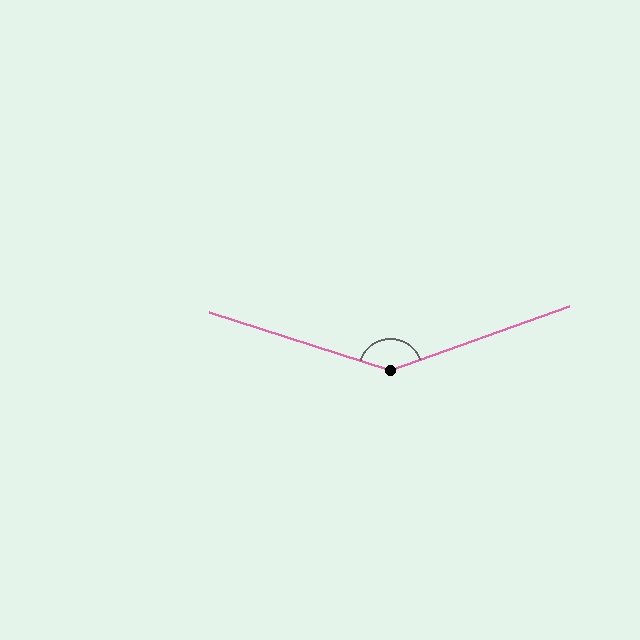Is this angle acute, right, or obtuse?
It is obtuse.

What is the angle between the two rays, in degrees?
Approximately 142 degrees.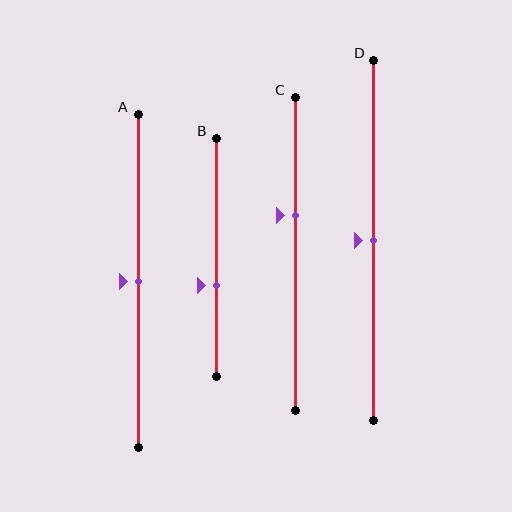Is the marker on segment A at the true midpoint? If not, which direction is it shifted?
Yes, the marker on segment A is at the true midpoint.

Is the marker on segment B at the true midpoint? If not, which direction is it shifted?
No, the marker on segment B is shifted downward by about 12% of the segment length.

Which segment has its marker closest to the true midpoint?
Segment A has its marker closest to the true midpoint.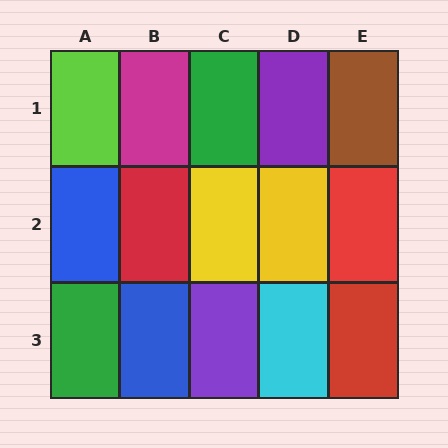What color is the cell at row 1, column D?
Purple.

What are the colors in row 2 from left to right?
Blue, red, yellow, yellow, red.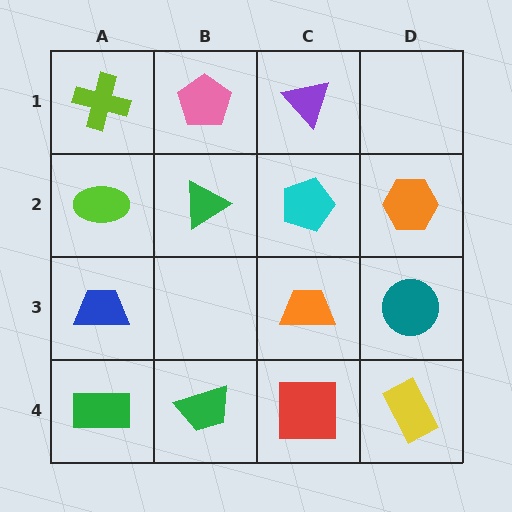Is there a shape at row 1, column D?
No, that cell is empty.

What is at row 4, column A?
A green rectangle.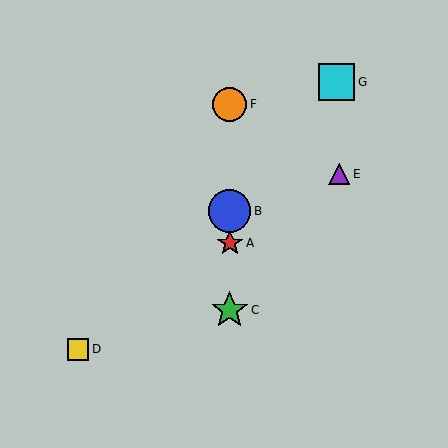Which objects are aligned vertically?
Objects A, B, C, F are aligned vertically.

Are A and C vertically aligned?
Yes, both are at x≈230.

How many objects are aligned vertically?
4 objects (A, B, C, F) are aligned vertically.